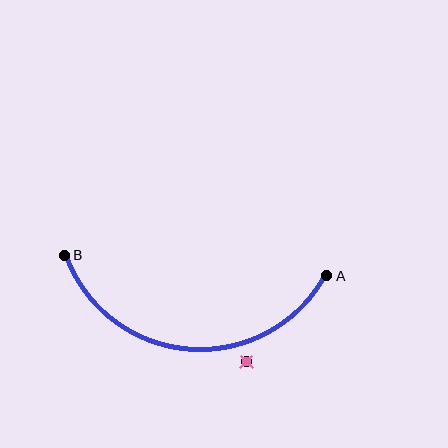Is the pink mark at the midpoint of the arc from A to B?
No — the pink mark does not lie on the arc at all. It sits slightly outside the curve.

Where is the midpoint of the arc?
The arc midpoint is the point on the curve farthest from the straight line joining A and B. It sits below that line.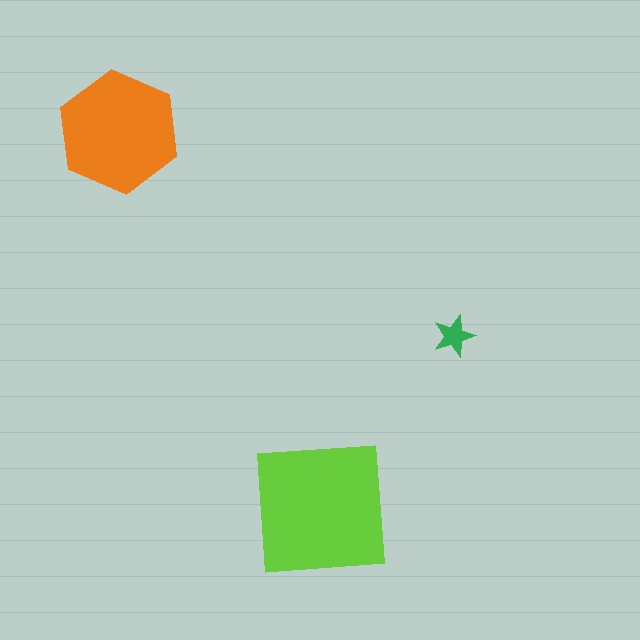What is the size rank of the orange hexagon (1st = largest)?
2nd.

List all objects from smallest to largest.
The green star, the orange hexagon, the lime square.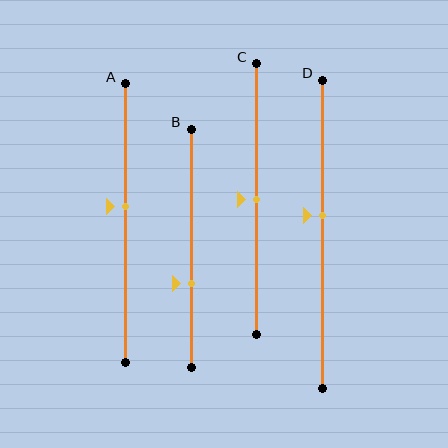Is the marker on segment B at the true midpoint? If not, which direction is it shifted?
No, the marker on segment B is shifted downward by about 14% of the segment length.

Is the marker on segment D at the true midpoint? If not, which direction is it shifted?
No, the marker on segment D is shifted upward by about 6% of the segment length.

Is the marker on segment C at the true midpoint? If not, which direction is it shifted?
Yes, the marker on segment C is at the true midpoint.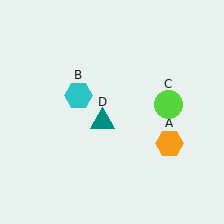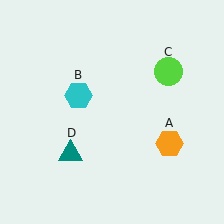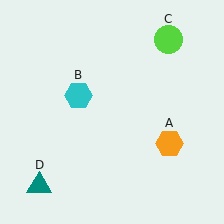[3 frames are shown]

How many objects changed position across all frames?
2 objects changed position: lime circle (object C), teal triangle (object D).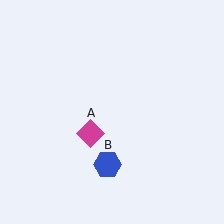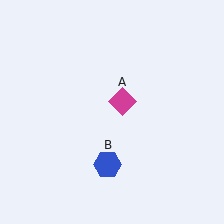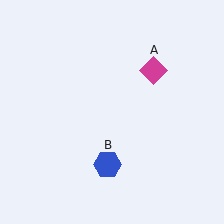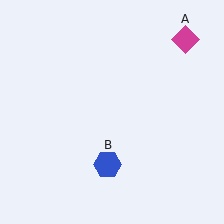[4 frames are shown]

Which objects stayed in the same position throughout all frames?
Blue hexagon (object B) remained stationary.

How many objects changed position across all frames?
1 object changed position: magenta diamond (object A).